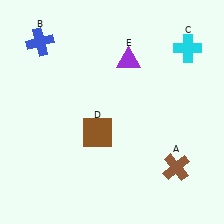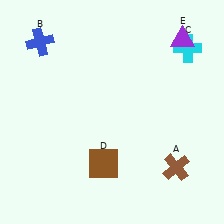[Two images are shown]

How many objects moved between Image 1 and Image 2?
2 objects moved between the two images.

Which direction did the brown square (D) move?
The brown square (D) moved down.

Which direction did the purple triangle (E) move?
The purple triangle (E) moved right.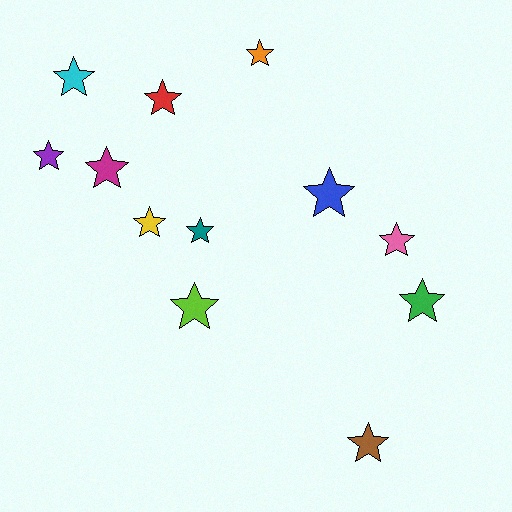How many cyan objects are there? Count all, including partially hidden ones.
There is 1 cyan object.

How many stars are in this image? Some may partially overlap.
There are 12 stars.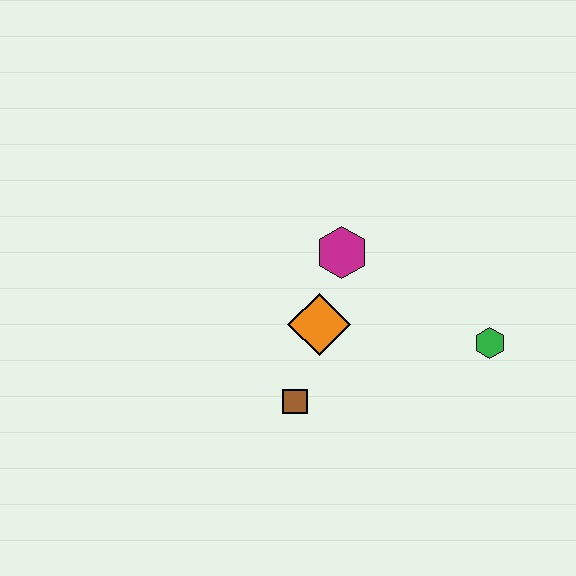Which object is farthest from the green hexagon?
The brown square is farthest from the green hexagon.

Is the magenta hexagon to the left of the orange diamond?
No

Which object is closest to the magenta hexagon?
The orange diamond is closest to the magenta hexagon.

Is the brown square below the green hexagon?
Yes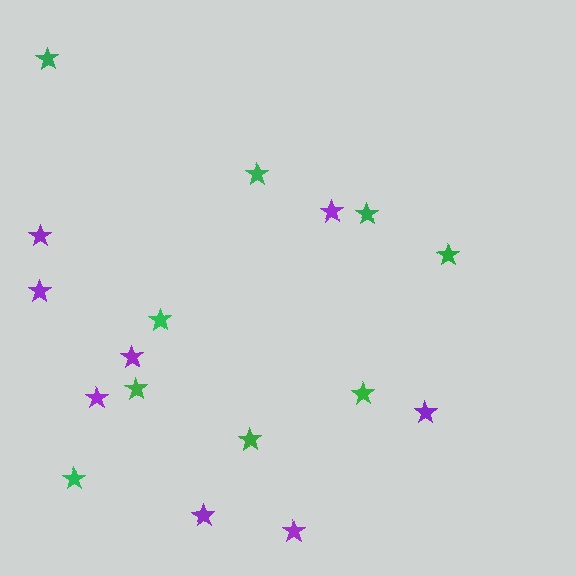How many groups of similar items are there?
There are 2 groups: one group of purple stars (8) and one group of green stars (9).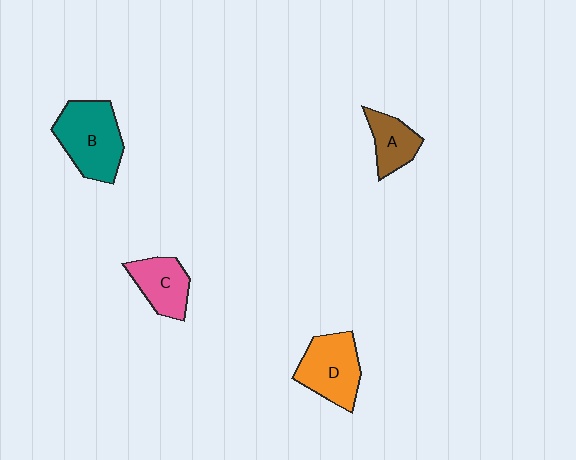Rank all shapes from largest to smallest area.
From largest to smallest: B (teal), D (orange), C (pink), A (brown).